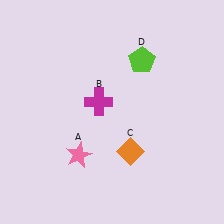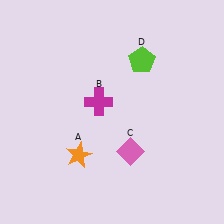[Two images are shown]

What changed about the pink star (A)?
In Image 1, A is pink. In Image 2, it changed to orange.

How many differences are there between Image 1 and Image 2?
There are 2 differences between the two images.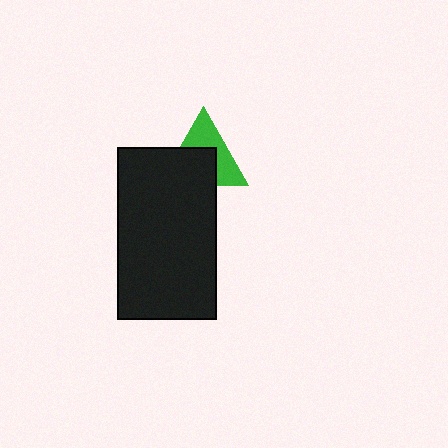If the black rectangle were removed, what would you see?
You would see the complete green triangle.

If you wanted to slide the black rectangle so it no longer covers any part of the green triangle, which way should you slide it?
Slide it down — that is the most direct way to separate the two shapes.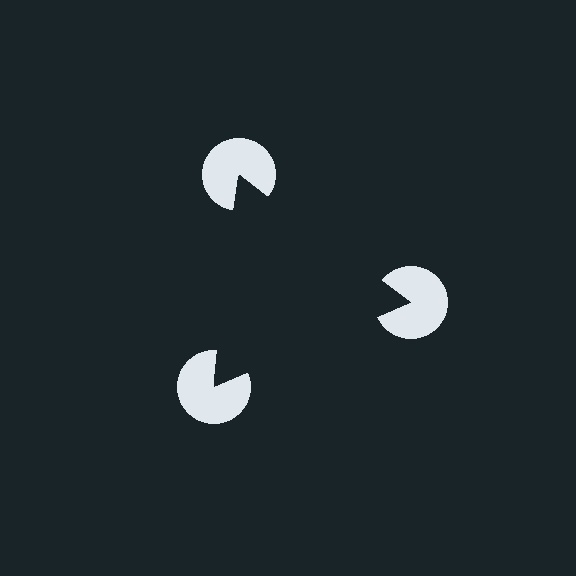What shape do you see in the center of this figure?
An illusory triangle — its edges are inferred from the aligned wedge cuts in the pac-man discs, not physically drawn.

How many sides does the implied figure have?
3 sides.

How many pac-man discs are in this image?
There are 3 — one at each vertex of the illusory triangle.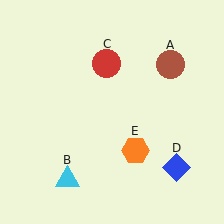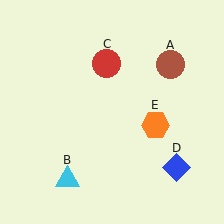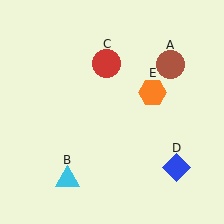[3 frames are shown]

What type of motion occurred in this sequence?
The orange hexagon (object E) rotated counterclockwise around the center of the scene.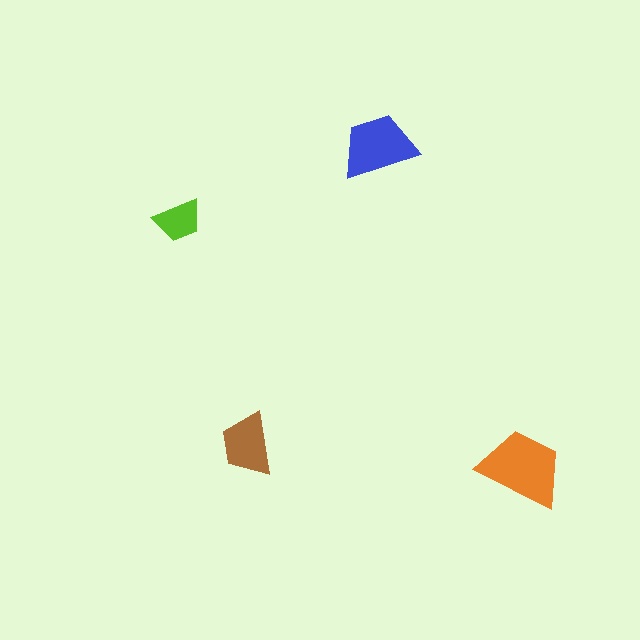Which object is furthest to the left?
The lime trapezoid is leftmost.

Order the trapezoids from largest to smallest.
the orange one, the blue one, the brown one, the lime one.